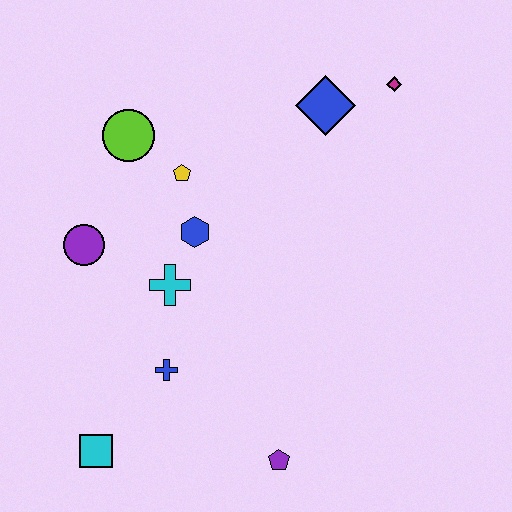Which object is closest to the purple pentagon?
The blue cross is closest to the purple pentagon.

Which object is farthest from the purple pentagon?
The magenta diamond is farthest from the purple pentagon.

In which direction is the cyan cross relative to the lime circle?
The cyan cross is below the lime circle.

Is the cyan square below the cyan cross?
Yes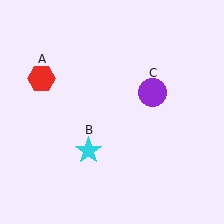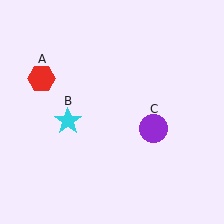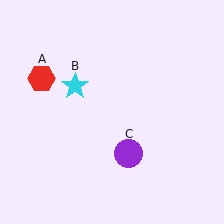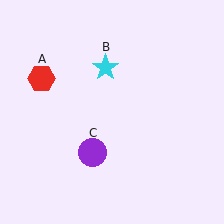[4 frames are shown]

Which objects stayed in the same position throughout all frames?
Red hexagon (object A) remained stationary.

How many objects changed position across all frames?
2 objects changed position: cyan star (object B), purple circle (object C).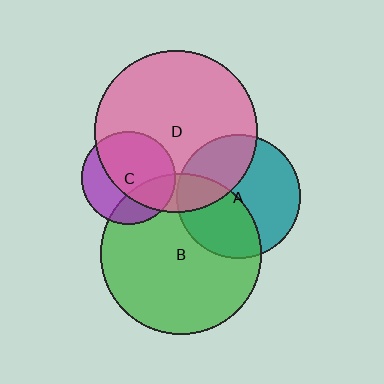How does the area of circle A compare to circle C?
Approximately 1.8 times.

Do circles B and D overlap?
Yes.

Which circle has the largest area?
Circle D (pink).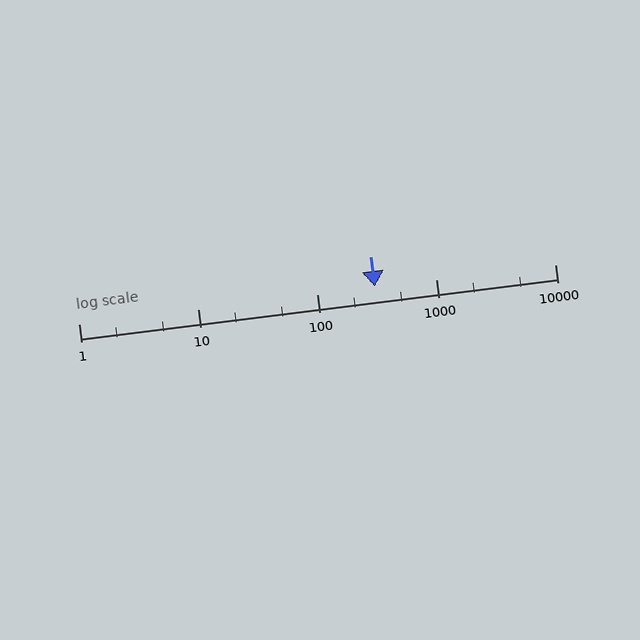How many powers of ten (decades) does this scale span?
The scale spans 4 decades, from 1 to 10000.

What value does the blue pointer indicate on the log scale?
The pointer indicates approximately 310.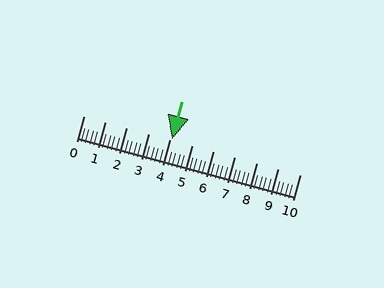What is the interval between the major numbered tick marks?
The major tick marks are spaced 1 units apart.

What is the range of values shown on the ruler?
The ruler shows values from 0 to 10.